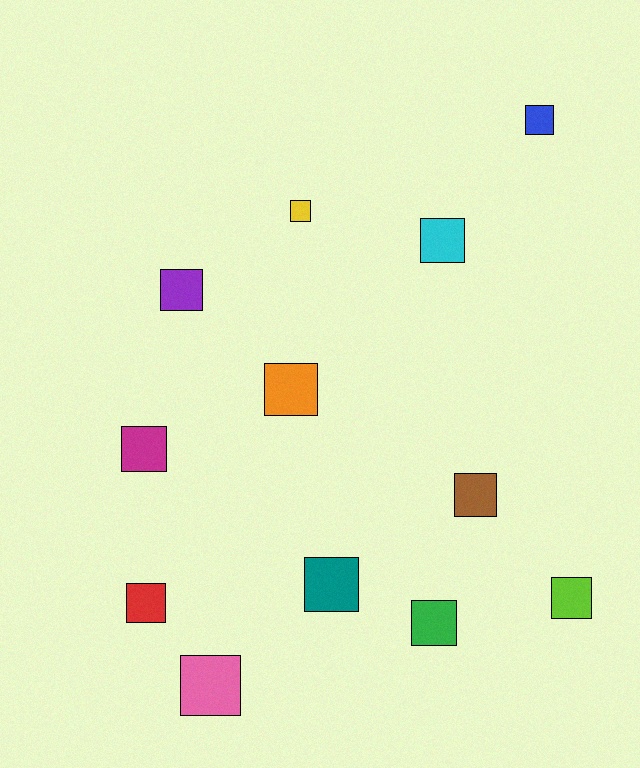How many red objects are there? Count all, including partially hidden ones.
There is 1 red object.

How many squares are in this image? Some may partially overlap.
There are 12 squares.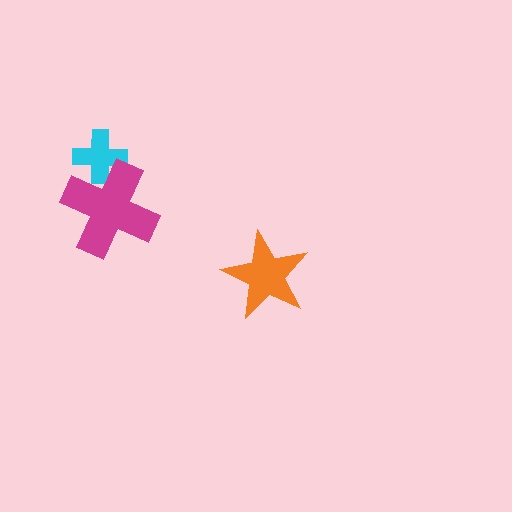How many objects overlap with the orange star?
0 objects overlap with the orange star.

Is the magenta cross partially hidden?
No, no other shape covers it.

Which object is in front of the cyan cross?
The magenta cross is in front of the cyan cross.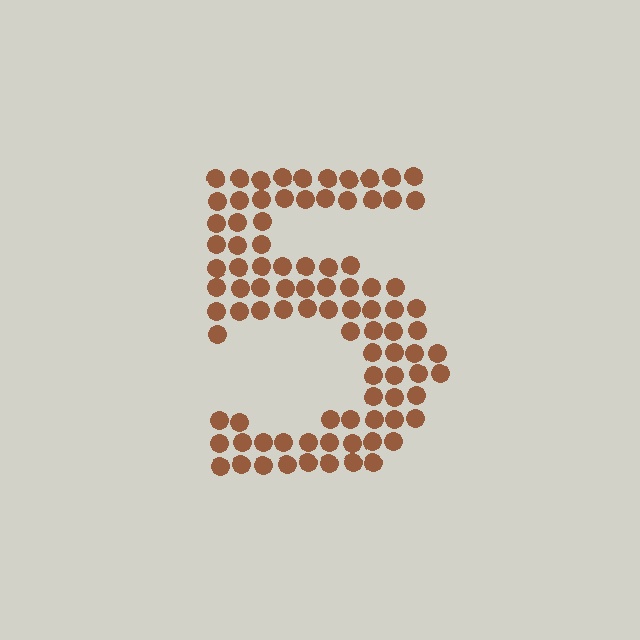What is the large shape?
The large shape is the digit 5.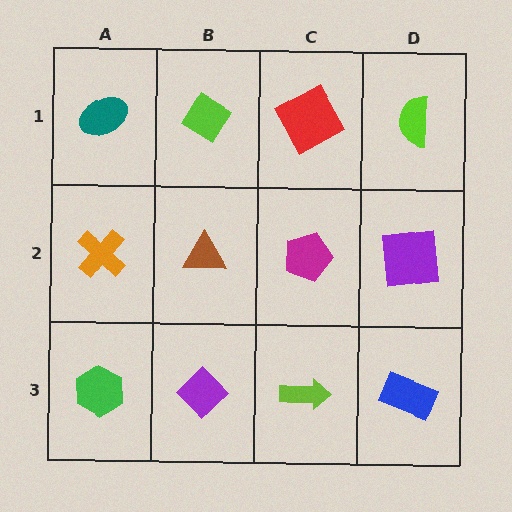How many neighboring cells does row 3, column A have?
2.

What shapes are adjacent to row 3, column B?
A brown triangle (row 2, column B), a green hexagon (row 3, column A), a lime arrow (row 3, column C).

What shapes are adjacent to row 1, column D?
A purple square (row 2, column D), a red square (row 1, column C).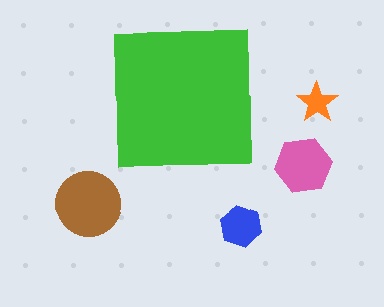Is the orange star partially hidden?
No, the orange star is fully visible.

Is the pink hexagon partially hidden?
No, the pink hexagon is fully visible.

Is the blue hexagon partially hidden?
No, the blue hexagon is fully visible.